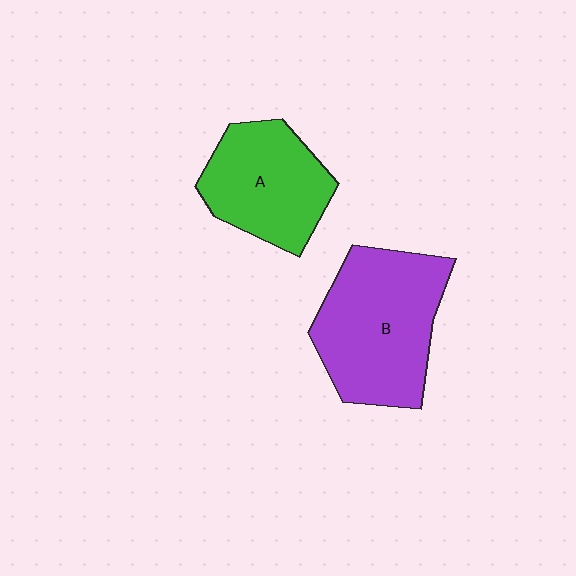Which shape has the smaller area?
Shape A (green).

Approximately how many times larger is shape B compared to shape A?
Approximately 1.3 times.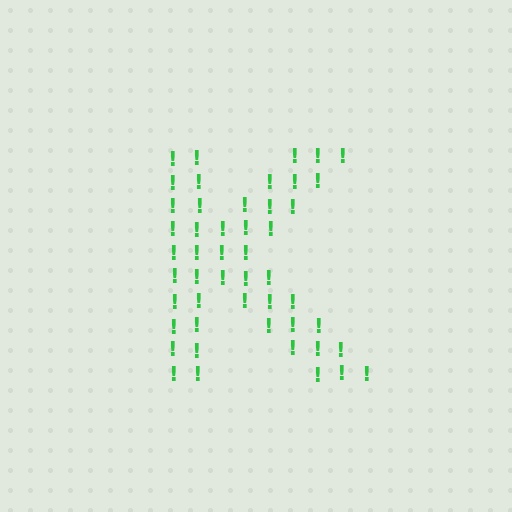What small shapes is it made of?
It is made of small exclamation marks.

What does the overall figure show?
The overall figure shows the letter K.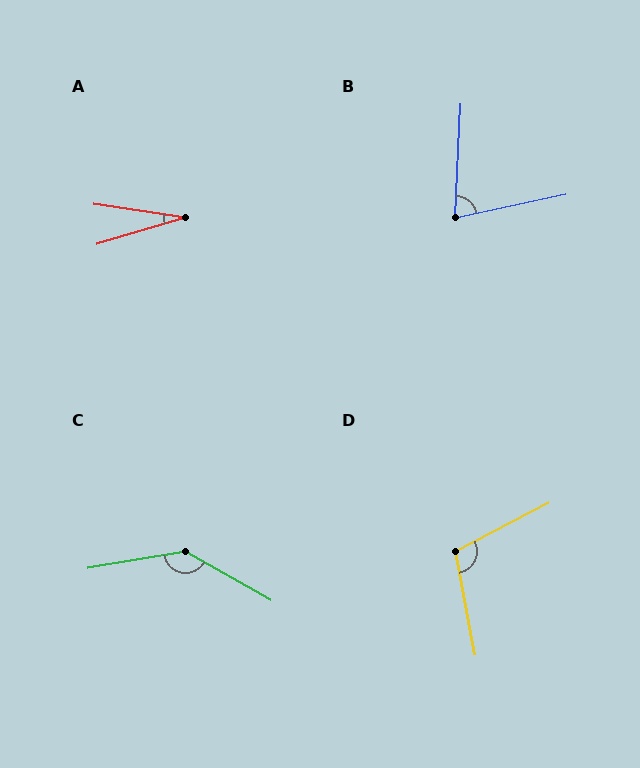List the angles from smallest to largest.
A (25°), B (75°), D (107°), C (141°).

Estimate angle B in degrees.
Approximately 75 degrees.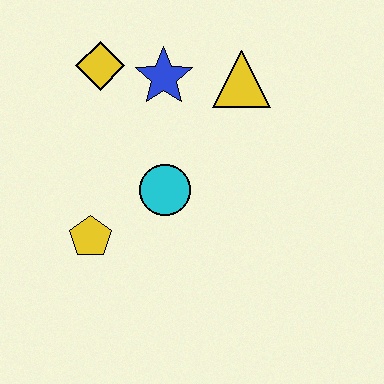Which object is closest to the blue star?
The yellow diamond is closest to the blue star.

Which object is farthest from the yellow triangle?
The yellow pentagon is farthest from the yellow triangle.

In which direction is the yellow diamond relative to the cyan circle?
The yellow diamond is above the cyan circle.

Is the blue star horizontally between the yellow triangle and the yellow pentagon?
Yes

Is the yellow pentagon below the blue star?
Yes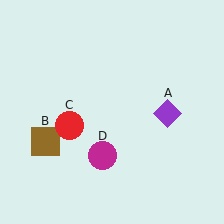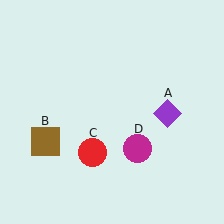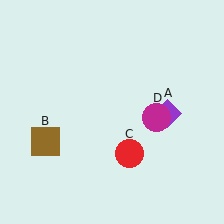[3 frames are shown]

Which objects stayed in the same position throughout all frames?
Purple diamond (object A) and brown square (object B) remained stationary.